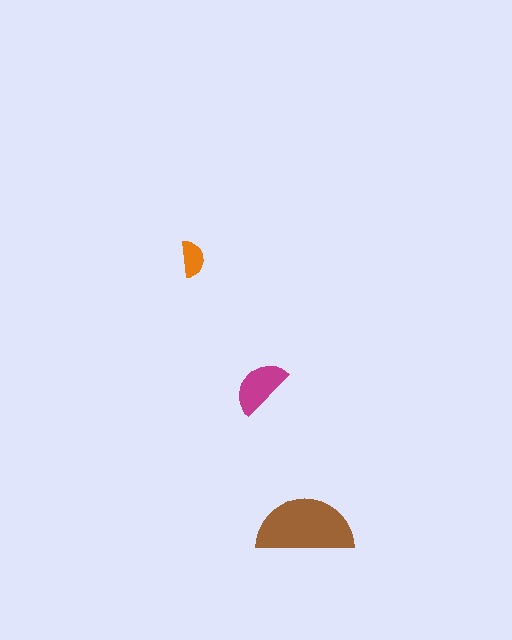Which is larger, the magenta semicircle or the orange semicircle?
The magenta one.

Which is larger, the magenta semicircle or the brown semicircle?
The brown one.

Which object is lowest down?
The brown semicircle is bottommost.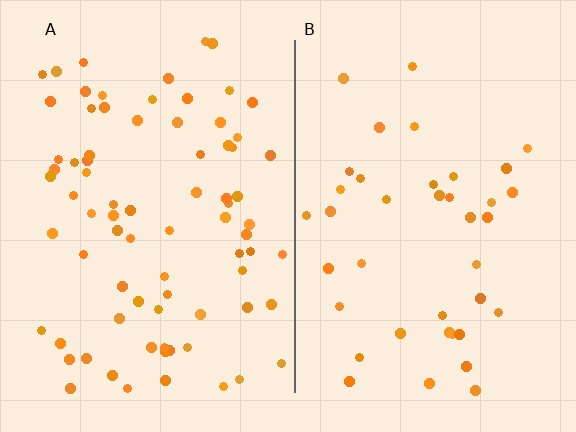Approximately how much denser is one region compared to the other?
Approximately 2.0× — region A over region B.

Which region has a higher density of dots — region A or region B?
A (the left).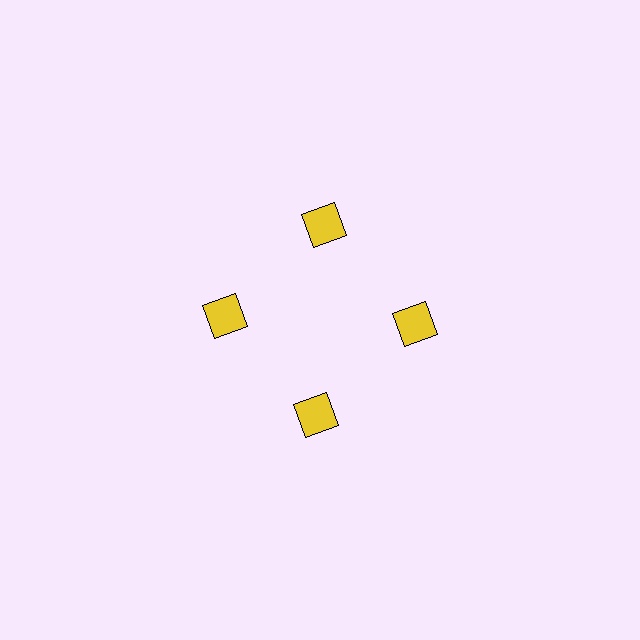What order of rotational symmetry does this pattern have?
This pattern has 4-fold rotational symmetry.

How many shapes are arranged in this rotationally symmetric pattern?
There are 4 shapes, arranged in 4 groups of 1.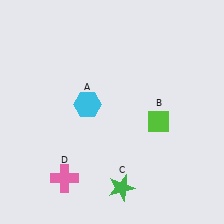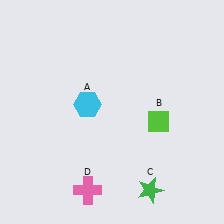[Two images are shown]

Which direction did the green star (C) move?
The green star (C) moved right.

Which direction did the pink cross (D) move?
The pink cross (D) moved right.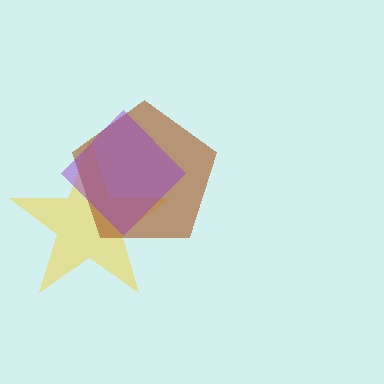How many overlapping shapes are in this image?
There are 3 overlapping shapes in the image.